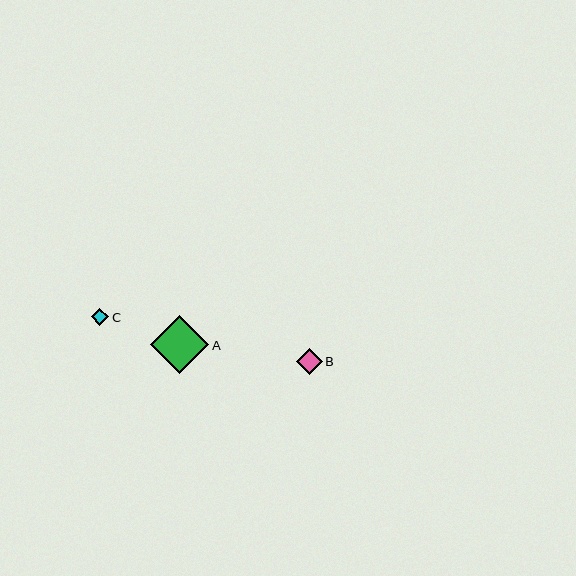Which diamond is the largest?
Diamond A is the largest with a size of approximately 58 pixels.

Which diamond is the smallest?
Diamond C is the smallest with a size of approximately 17 pixels.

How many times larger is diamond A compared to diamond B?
Diamond A is approximately 2.3 times the size of diamond B.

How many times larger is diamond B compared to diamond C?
Diamond B is approximately 1.5 times the size of diamond C.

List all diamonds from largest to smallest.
From largest to smallest: A, B, C.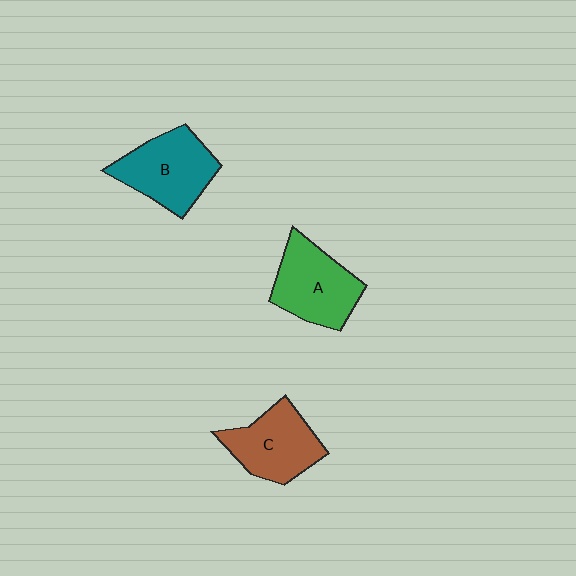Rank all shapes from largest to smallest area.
From largest to smallest: B (teal), A (green), C (brown).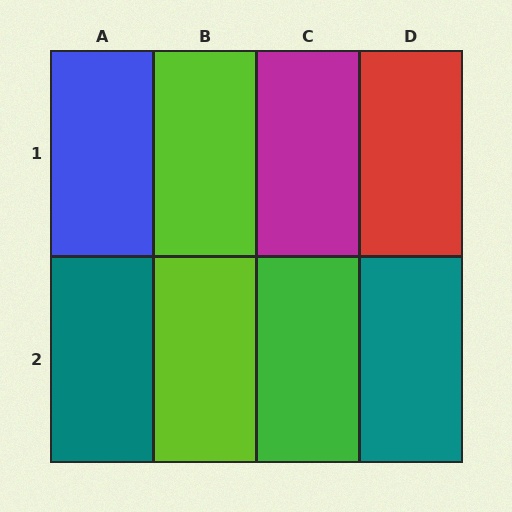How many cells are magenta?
1 cell is magenta.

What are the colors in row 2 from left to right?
Teal, lime, green, teal.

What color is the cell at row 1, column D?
Red.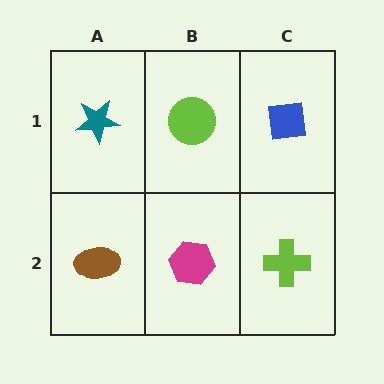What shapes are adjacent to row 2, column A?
A teal star (row 1, column A), a magenta hexagon (row 2, column B).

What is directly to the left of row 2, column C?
A magenta hexagon.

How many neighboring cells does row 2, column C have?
2.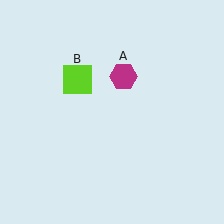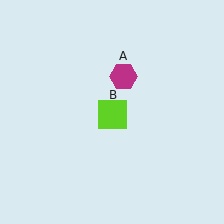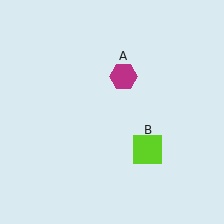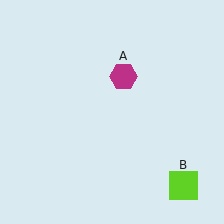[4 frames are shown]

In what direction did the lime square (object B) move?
The lime square (object B) moved down and to the right.